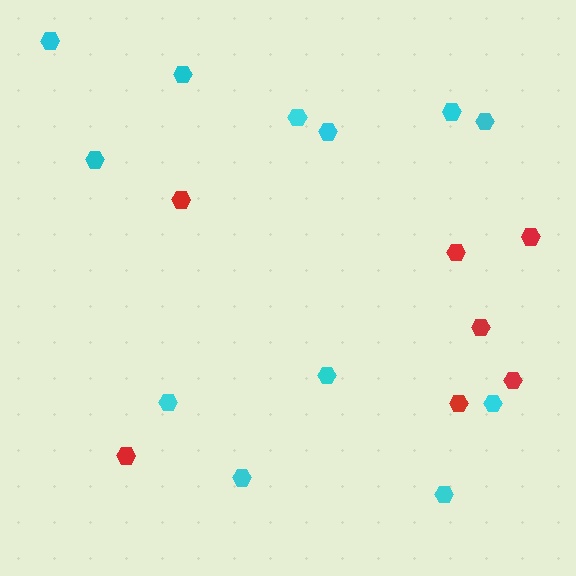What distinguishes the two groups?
There are 2 groups: one group of cyan hexagons (12) and one group of red hexagons (7).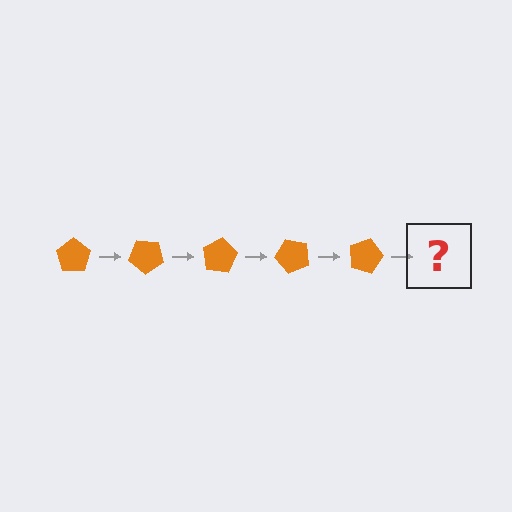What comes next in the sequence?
The next element should be an orange pentagon rotated 200 degrees.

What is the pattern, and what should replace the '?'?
The pattern is that the pentagon rotates 40 degrees each step. The '?' should be an orange pentagon rotated 200 degrees.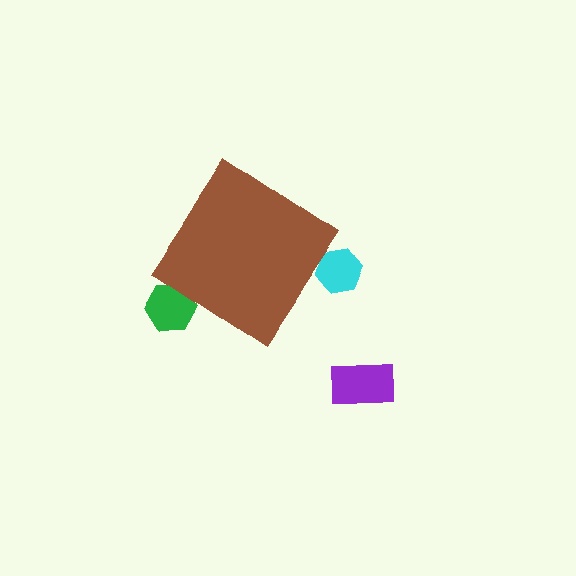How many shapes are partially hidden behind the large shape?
2 shapes are partially hidden.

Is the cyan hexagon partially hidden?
Yes, the cyan hexagon is partially hidden behind the brown diamond.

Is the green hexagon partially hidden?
Yes, the green hexagon is partially hidden behind the brown diamond.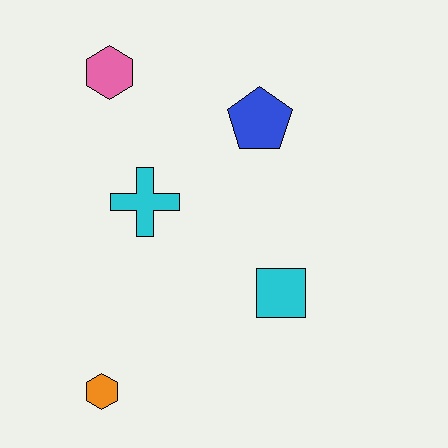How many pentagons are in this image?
There is 1 pentagon.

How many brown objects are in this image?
There are no brown objects.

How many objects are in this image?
There are 5 objects.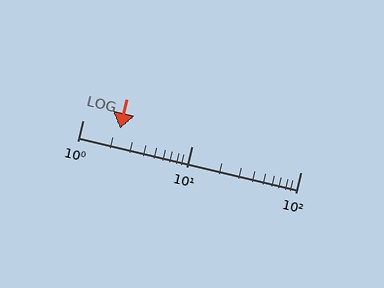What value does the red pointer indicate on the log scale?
The pointer indicates approximately 2.2.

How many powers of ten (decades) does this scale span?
The scale spans 2 decades, from 1 to 100.